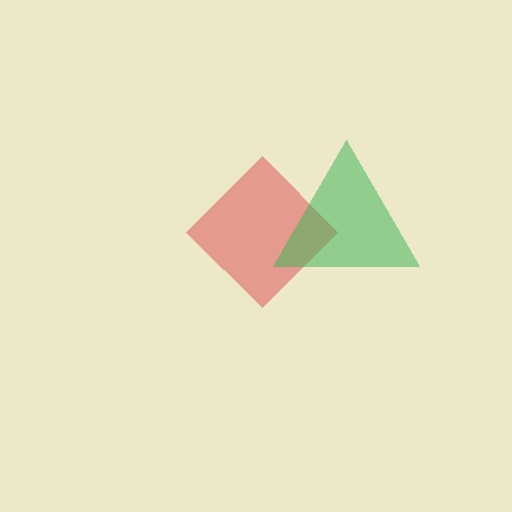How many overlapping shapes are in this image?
There are 2 overlapping shapes in the image.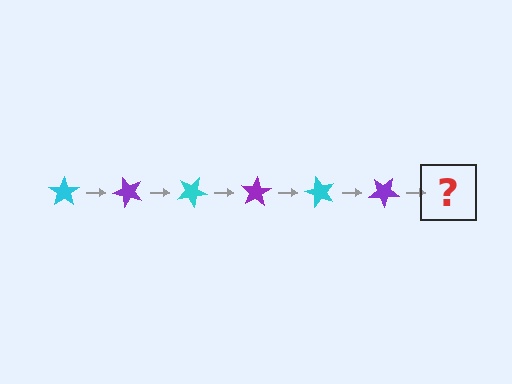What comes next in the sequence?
The next element should be a cyan star, rotated 300 degrees from the start.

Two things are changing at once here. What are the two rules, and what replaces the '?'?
The two rules are that it rotates 50 degrees each step and the color cycles through cyan and purple. The '?' should be a cyan star, rotated 300 degrees from the start.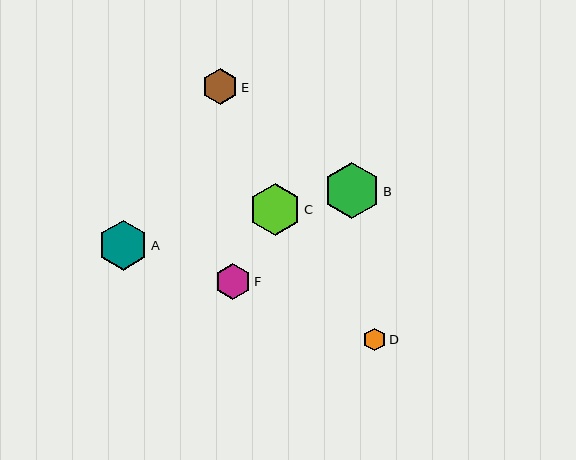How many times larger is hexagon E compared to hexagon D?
Hexagon E is approximately 1.6 times the size of hexagon D.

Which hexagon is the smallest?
Hexagon D is the smallest with a size of approximately 22 pixels.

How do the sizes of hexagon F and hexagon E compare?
Hexagon F and hexagon E are approximately the same size.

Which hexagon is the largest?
Hexagon B is the largest with a size of approximately 57 pixels.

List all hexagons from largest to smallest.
From largest to smallest: B, C, A, F, E, D.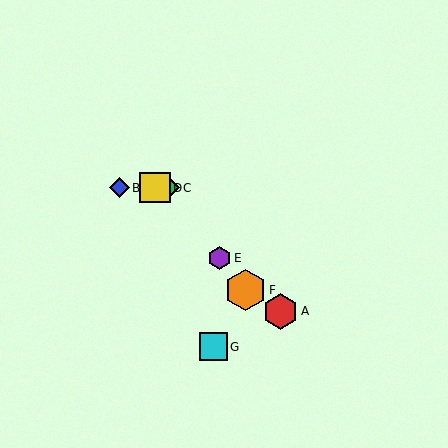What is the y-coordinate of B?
Object B is at y≈188.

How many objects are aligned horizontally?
3 objects (B, C, D) are aligned horizontally.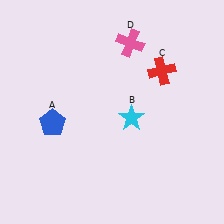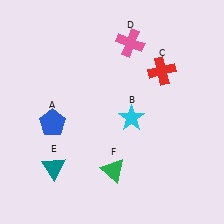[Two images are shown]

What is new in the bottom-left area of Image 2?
A teal triangle (E) was added in the bottom-left area of Image 2.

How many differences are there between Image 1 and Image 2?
There are 2 differences between the two images.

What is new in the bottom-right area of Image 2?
A green triangle (F) was added in the bottom-right area of Image 2.